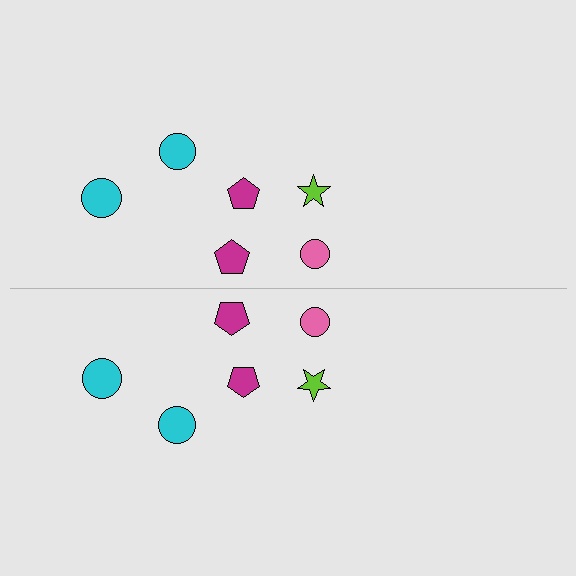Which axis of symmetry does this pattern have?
The pattern has a horizontal axis of symmetry running through the center of the image.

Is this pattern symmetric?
Yes, this pattern has bilateral (reflection) symmetry.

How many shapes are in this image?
There are 12 shapes in this image.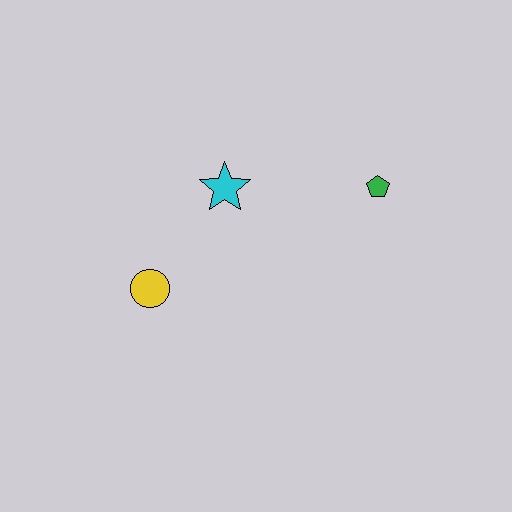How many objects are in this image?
There are 3 objects.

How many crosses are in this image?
There are no crosses.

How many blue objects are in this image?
There are no blue objects.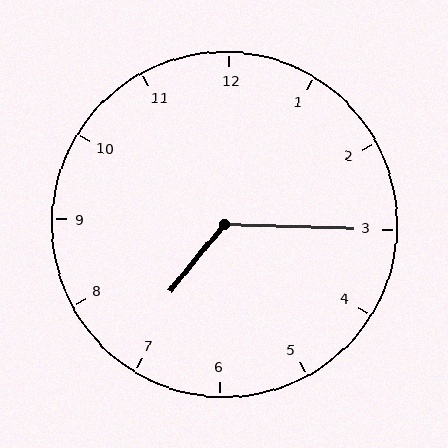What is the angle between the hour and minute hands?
Approximately 128 degrees.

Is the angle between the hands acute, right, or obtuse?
It is obtuse.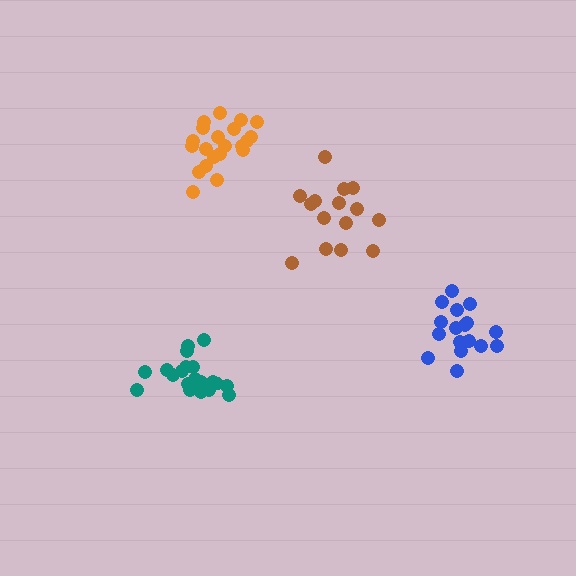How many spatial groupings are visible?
There are 4 spatial groupings.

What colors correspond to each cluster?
The clusters are colored: brown, teal, orange, blue.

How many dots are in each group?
Group 1: 15 dots, Group 2: 20 dots, Group 3: 21 dots, Group 4: 17 dots (73 total).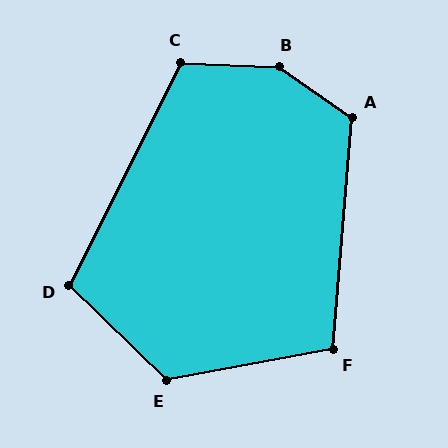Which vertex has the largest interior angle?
B, at approximately 147 degrees.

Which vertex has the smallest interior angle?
F, at approximately 105 degrees.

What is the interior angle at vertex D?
Approximately 108 degrees (obtuse).